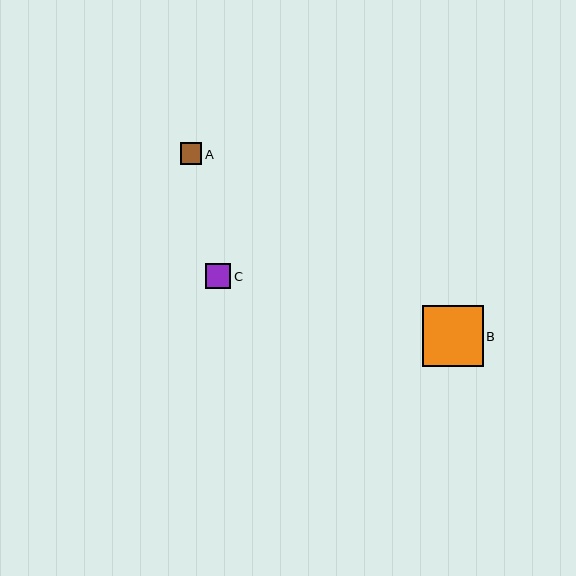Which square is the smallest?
Square A is the smallest with a size of approximately 22 pixels.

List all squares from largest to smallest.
From largest to smallest: B, C, A.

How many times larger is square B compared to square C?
Square B is approximately 2.4 times the size of square C.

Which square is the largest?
Square B is the largest with a size of approximately 61 pixels.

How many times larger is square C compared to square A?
Square C is approximately 1.2 times the size of square A.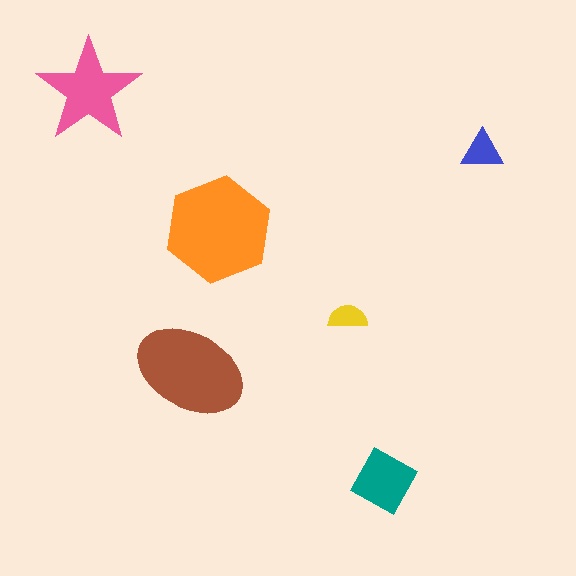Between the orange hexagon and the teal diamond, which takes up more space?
The orange hexagon.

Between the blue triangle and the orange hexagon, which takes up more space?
The orange hexagon.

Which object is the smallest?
The yellow semicircle.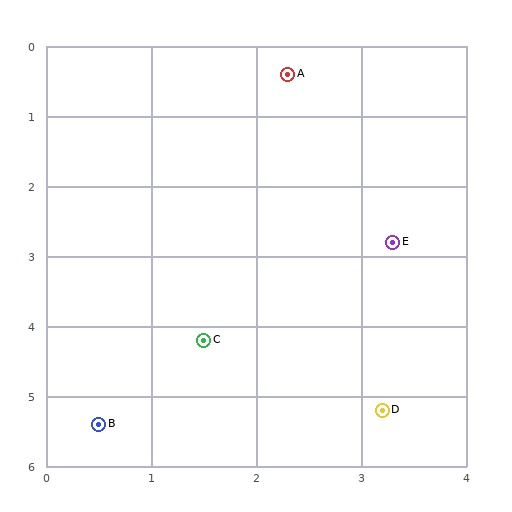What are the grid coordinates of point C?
Point C is at approximately (1.5, 4.2).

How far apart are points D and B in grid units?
Points D and B are about 2.7 grid units apart.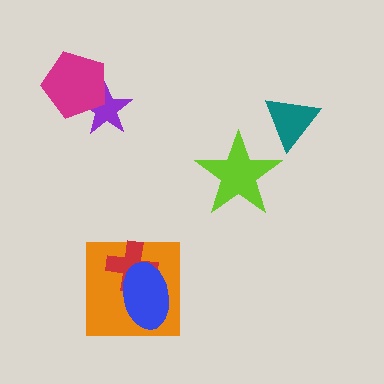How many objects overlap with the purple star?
1 object overlaps with the purple star.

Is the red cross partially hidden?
Yes, it is partially covered by another shape.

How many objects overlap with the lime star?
0 objects overlap with the lime star.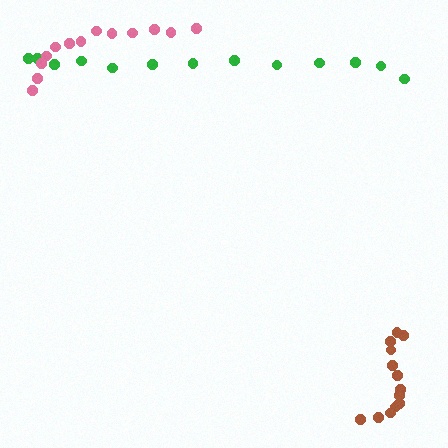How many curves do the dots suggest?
There are 3 distinct paths.